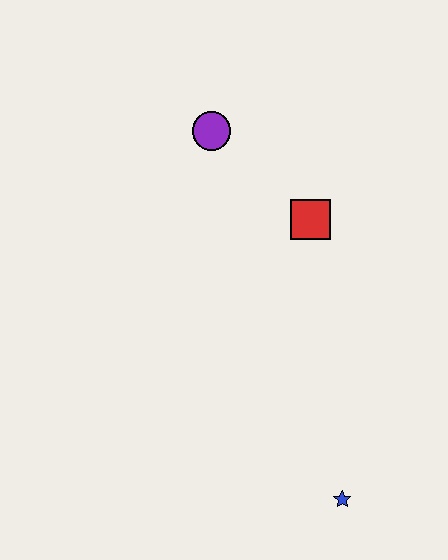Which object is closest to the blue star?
The red square is closest to the blue star.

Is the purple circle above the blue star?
Yes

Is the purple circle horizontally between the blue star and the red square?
No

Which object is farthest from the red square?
The blue star is farthest from the red square.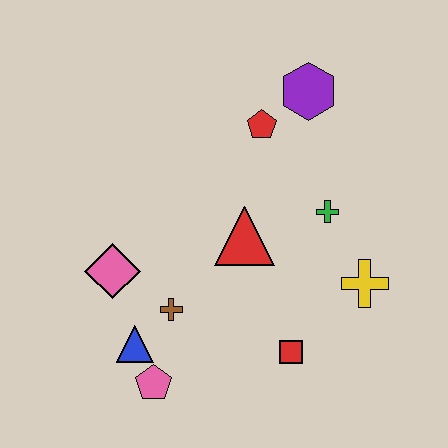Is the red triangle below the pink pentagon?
No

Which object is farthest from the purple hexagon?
The pink pentagon is farthest from the purple hexagon.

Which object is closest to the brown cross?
The blue triangle is closest to the brown cross.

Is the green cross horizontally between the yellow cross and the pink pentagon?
Yes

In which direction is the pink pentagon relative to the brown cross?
The pink pentagon is below the brown cross.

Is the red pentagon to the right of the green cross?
No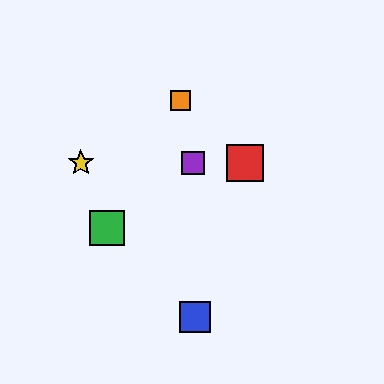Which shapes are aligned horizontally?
The red square, the yellow star, the purple square are aligned horizontally.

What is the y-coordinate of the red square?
The red square is at y≈163.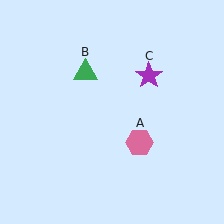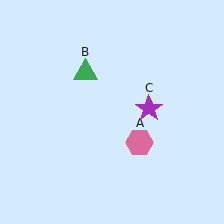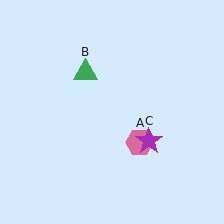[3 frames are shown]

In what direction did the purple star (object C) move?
The purple star (object C) moved down.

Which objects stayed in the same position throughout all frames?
Pink hexagon (object A) and green triangle (object B) remained stationary.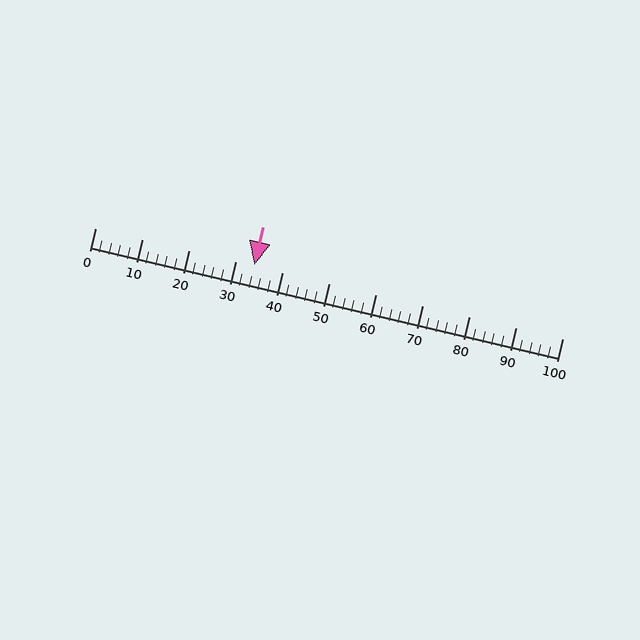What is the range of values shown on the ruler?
The ruler shows values from 0 to 100.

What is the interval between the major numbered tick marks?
The major tick marks are spaced 10 units apart.